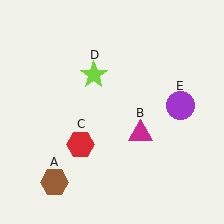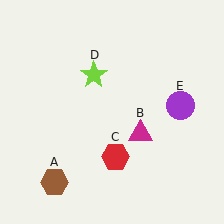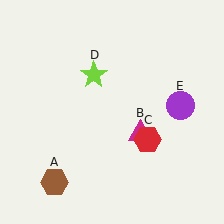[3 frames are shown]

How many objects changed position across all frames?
1 object changed position: red hexagon (object C).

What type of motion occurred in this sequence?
The red hexagon (object C) rotated counterclockwise around the center of the scene.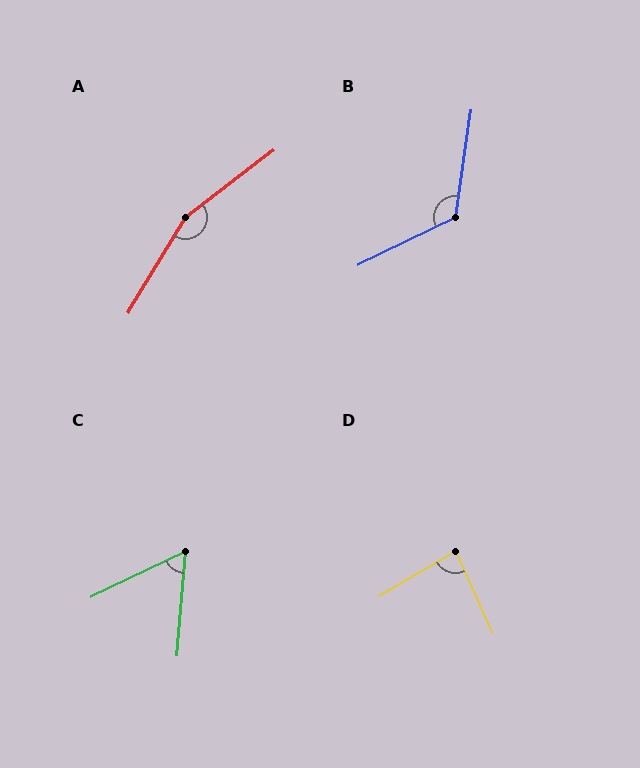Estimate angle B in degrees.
Approximately 124 degrees.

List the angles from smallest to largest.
C (59°), D (84°), B (124°), A (159°).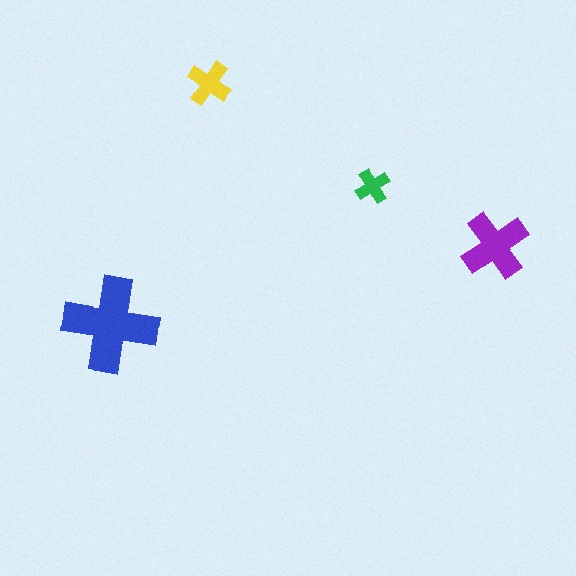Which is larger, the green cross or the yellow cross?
The yellow one.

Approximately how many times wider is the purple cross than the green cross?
About 2 times wider.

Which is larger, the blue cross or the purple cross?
The blue one.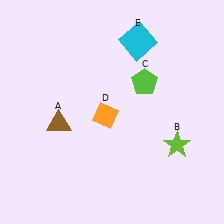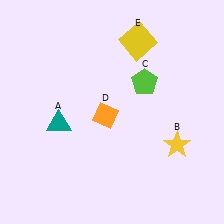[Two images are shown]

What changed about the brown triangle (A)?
In Image 1, A is brown. In Image 2, it changed to teal.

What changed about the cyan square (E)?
In Image 1, E is cyan. In Image 2, it changed to yellow.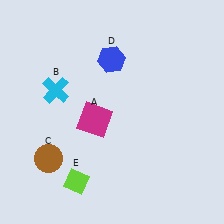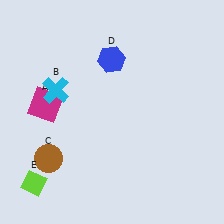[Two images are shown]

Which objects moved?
The objects that moved are: the magenta square (A), the lime diamond (E).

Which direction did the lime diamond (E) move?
The lime diamond (E) moved left.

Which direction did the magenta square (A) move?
The magenta square (A) moved left.